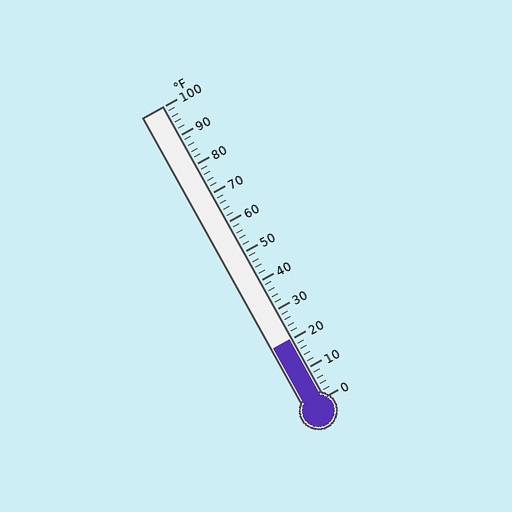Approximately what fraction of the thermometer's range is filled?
The thermometer is filled to approximately 20% of its range.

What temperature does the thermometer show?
The thermometer shows approximately 20°F.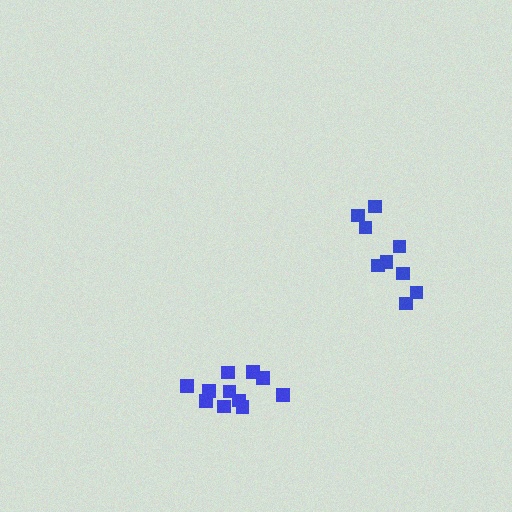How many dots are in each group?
Group 1: 11 dots, Group 2: 9 dots (20 total).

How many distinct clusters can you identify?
There are 2 distinct clusters.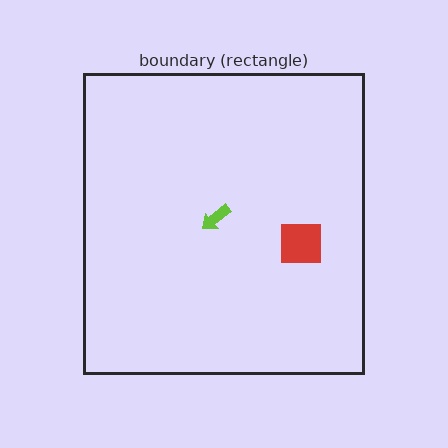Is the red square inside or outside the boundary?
Inside.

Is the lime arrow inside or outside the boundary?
Inside.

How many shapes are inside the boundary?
2 inside, 0 outside.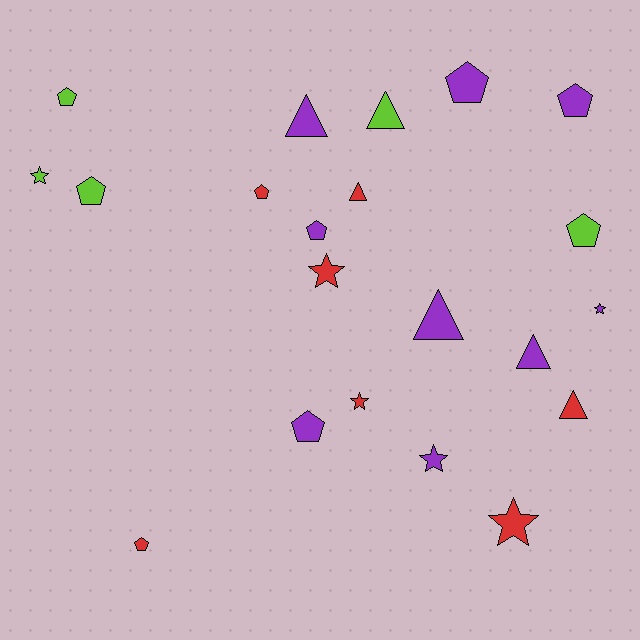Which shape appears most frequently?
Pentagon, with 9 objects.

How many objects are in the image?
There are 21 objects.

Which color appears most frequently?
Purple, with 9 objects.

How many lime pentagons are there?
There are 3 lime pentagons.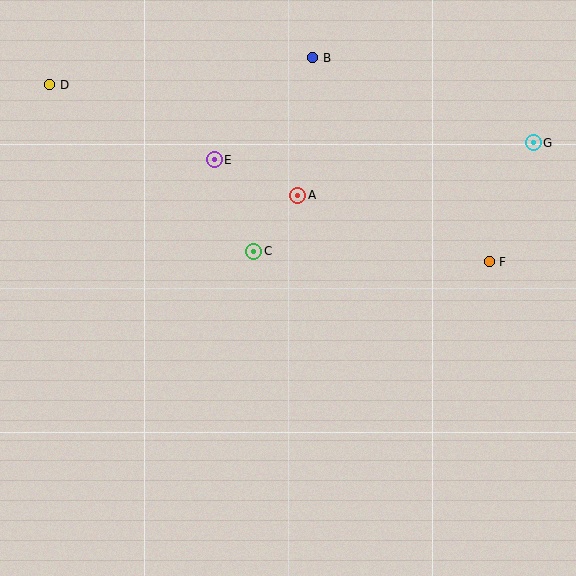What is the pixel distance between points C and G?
The distance between C and G is 300 pixels.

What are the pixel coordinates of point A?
Point A is at (298, 195).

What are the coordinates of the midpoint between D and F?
The midpoint between D and F is at (269, 173).